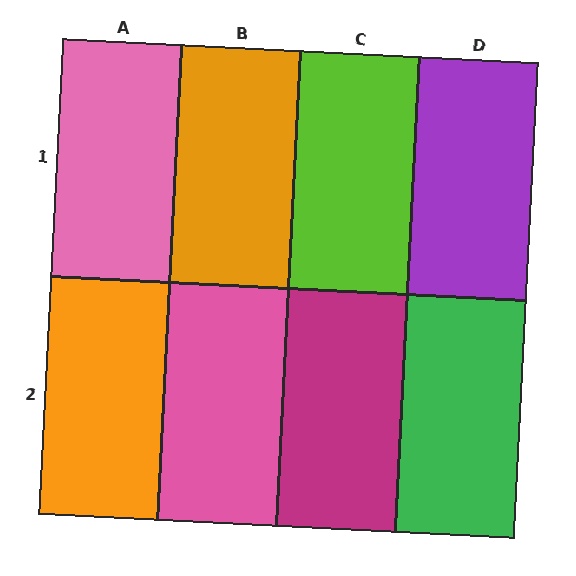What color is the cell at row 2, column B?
Pink.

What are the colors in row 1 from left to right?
Pink, orange, lime, purple.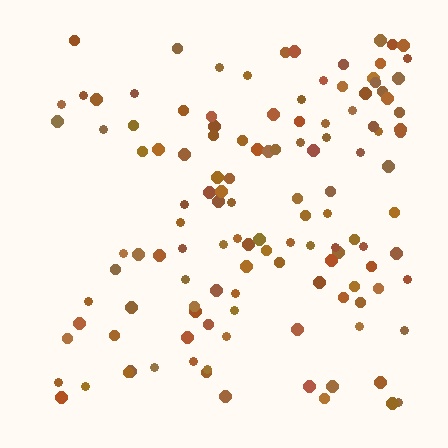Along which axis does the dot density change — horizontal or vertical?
Horizontal.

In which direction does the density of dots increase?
From left to right, with the right side densest.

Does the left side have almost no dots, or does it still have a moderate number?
Still a moderate number, just noticeably fewer than the right.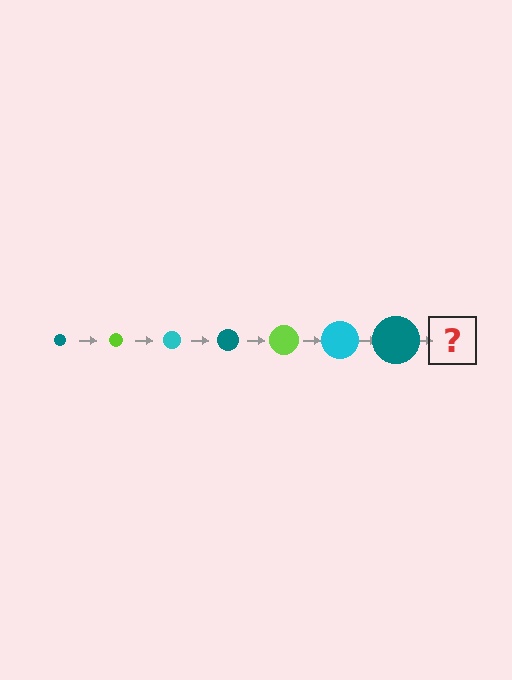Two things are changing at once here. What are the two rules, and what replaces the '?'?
The two rules are that the circle grows larger each step and the color cycles through teal, lime, and cyan. The '?' should be a lime circle, larger than the previous one.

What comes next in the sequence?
The next element should be a lime circle, larger than the previous one.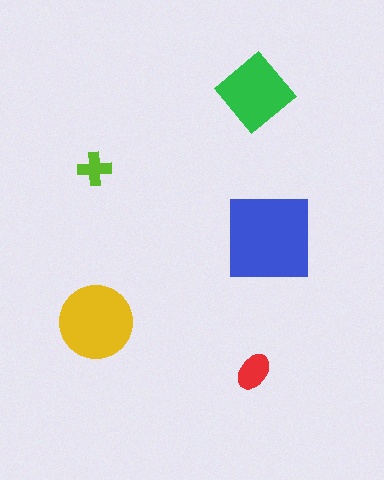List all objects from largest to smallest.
The blue square, the yellow circle, the green diamond, the red ellipse, the lime cross.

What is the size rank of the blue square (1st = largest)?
1st.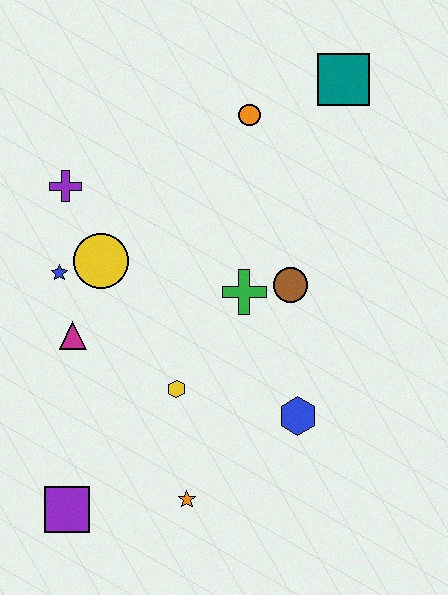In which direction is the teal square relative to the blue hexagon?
The teal square is above the blue hexagon.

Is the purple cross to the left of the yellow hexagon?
Yes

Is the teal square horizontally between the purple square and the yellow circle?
No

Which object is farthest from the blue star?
The teal square is farthest from the blue star.